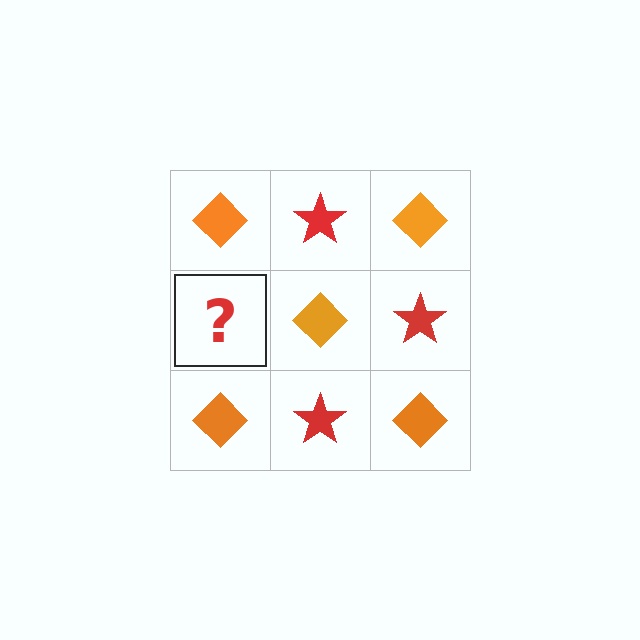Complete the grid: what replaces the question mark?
The question mark should be replaced with a red star.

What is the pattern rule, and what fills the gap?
The rule is that it alternates orange diamond and red star in a checkerboard pattern. The gap should be filled with a red star.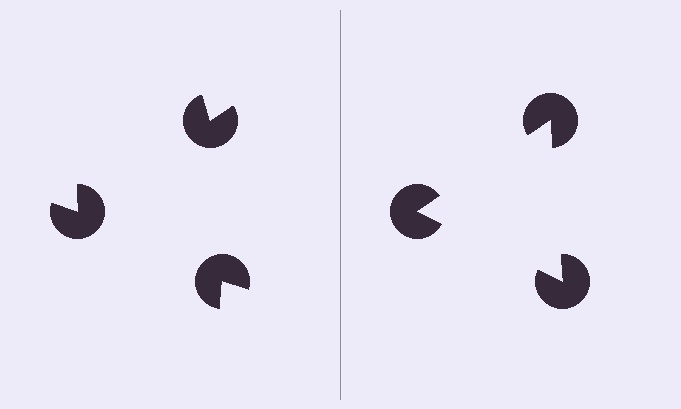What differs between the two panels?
The pac-man discs are positioned identically on both sides; only the wedge orientations differ. On the right they align to a triangle; on the left they are misaligned.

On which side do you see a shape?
An illusory triangle appears on the right side. On the left side the wedge cuts are rotated, so no coherent shape forms.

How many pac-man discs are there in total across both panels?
6 — 3 on each side.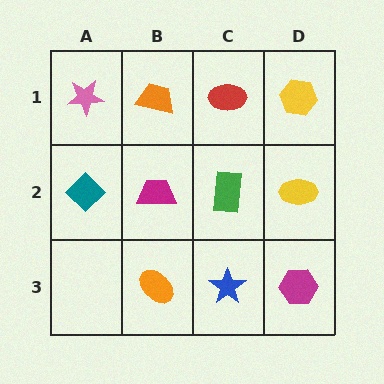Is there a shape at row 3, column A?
No, that cell is empty.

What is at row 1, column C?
A red ellipse.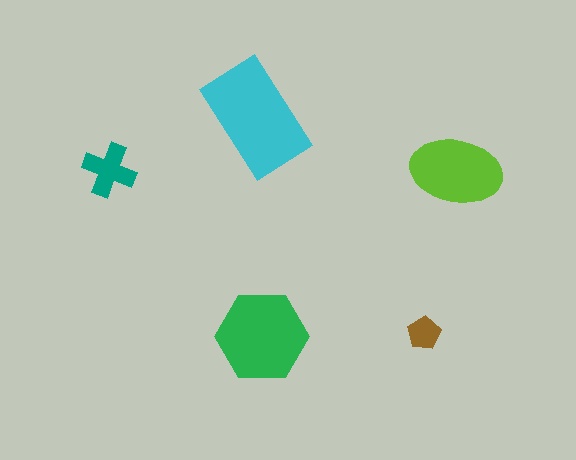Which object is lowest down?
The green hexagon is bottommost.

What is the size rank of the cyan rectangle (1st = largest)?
1st.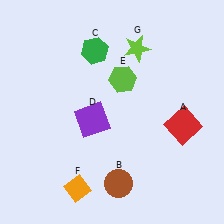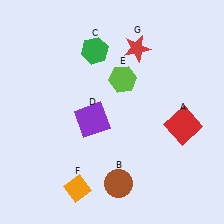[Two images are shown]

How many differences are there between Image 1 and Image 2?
There is 1 difference between the two images.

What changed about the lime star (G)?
In Image 1, G is lime. In Image 2, it changed to red.